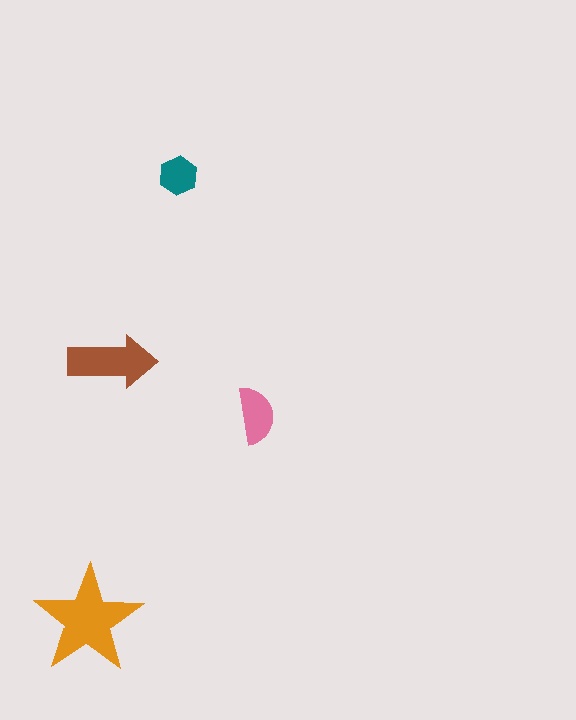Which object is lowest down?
The orange star is bottommost.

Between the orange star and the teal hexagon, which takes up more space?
The orange star.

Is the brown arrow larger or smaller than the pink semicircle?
Larger.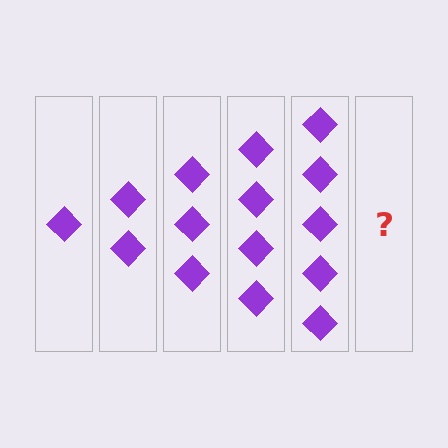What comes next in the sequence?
The next element should be 6 diamonds.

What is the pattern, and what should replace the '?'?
The pattern is that each step adds one more diamond. The '?' should be 6 diamonds.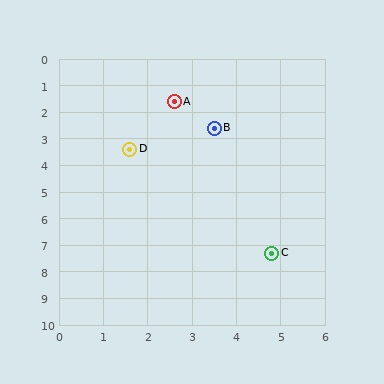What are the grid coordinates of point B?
Point B is at approximately (3.5, 2.6).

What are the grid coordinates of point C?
Point C is at approximately (4.8, 7.3).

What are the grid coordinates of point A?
Point A is at approximately (2.6, 1.6).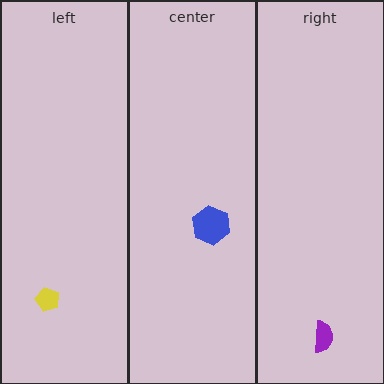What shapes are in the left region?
The yellow pentagon.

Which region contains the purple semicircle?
The right region.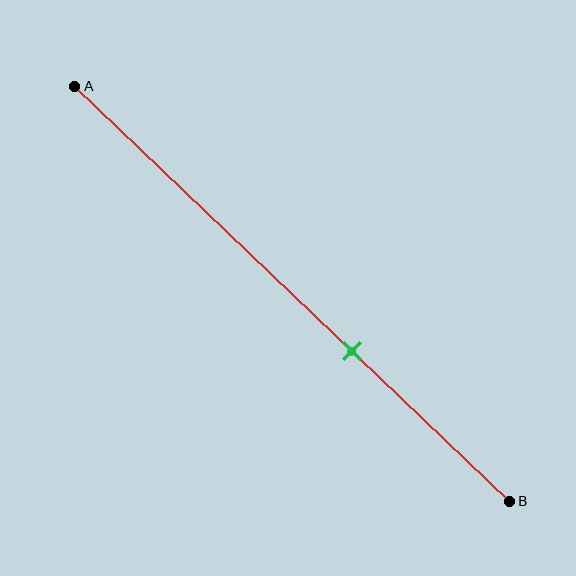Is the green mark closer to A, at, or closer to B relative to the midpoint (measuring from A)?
The green mark is closer to point B than the midpoint of segment AB.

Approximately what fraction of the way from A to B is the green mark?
The green mark is approximately 65% of the way from A to B.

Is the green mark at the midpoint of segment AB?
No, the mark is at about 65% from A, not at the 50% midpoint.